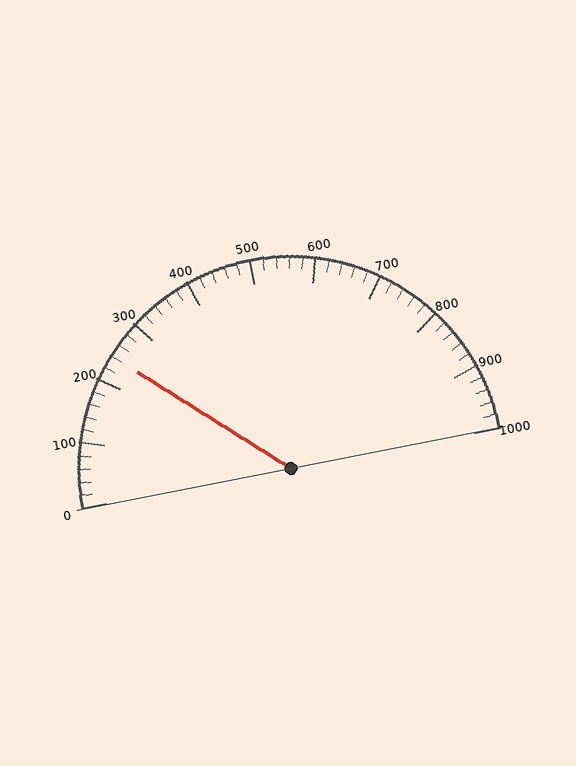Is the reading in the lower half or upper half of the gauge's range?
The reading is in the lower half of the range (0 to 1000).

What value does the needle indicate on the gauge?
The needle indicates approximately 240.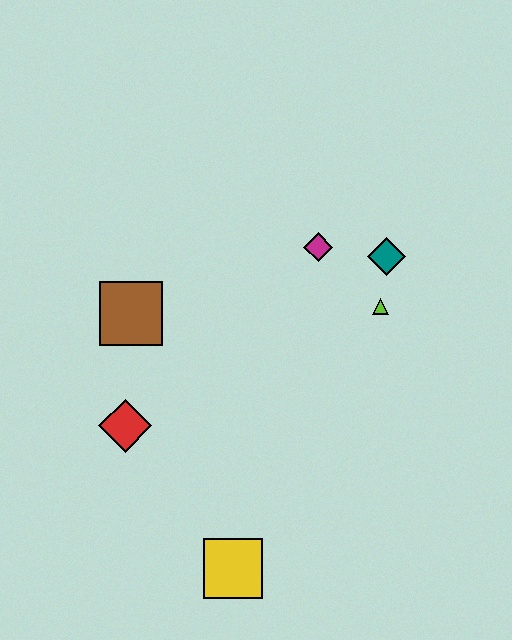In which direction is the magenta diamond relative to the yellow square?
The magenta diamond is above the yellow square.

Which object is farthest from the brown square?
The yellow square is farthest from the brown square.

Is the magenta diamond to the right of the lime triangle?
No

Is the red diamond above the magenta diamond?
No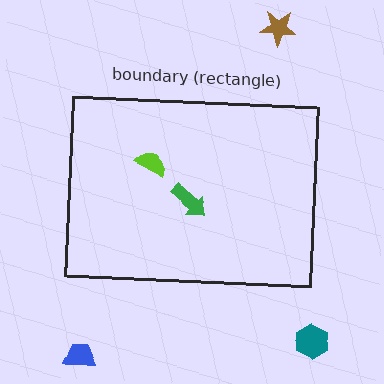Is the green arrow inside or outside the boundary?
Inside.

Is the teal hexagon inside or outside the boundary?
Outside.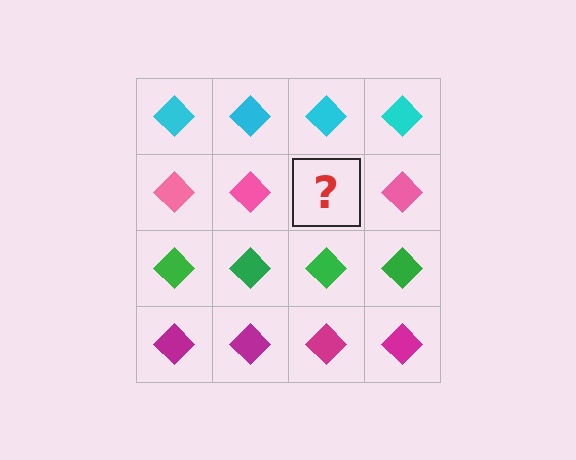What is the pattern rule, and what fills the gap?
The rule is that each row has a consistent color. The gap should be filled with a pink diamond.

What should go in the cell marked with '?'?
The missing cell should contain a pink diamond.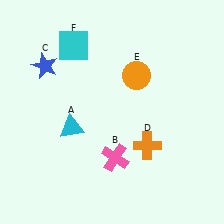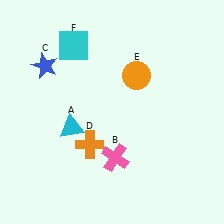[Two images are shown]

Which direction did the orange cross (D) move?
The orange cross (D) moved left.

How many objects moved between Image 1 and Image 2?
1 object moved between the two images.